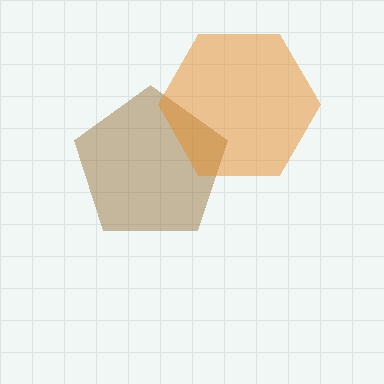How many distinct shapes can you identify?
There are 2 distinct shapes: a brown pentagon, an orange hexagon.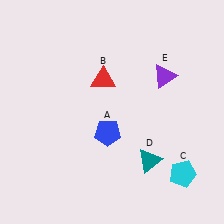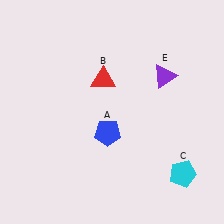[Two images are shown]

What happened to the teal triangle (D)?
The teal triangle (D) was removed in Image 2. It was in the bottom-right area of Image 1.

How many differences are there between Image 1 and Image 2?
There is 1 difference between the two images.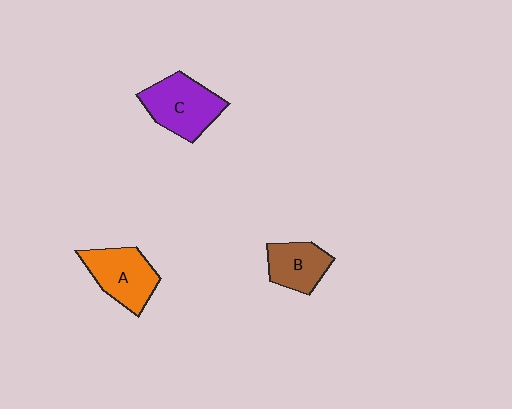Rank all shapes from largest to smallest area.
From largest to smallest: C (purple), A (orange), B (brown).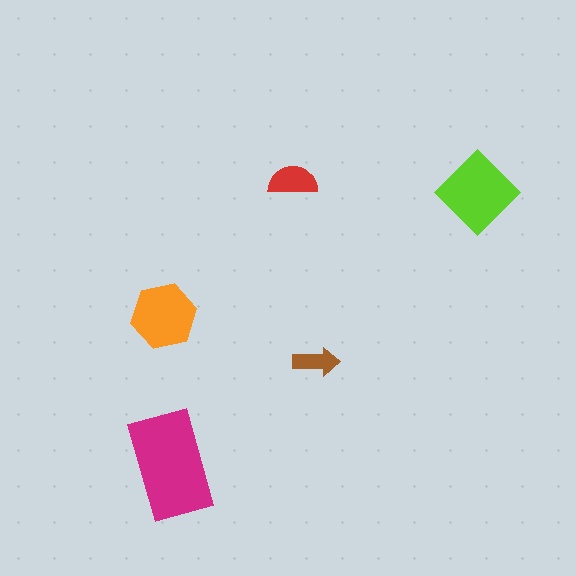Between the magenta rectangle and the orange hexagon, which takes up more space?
The magenta rectangle.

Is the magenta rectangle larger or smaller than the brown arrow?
Larger.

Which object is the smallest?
The brown arrow.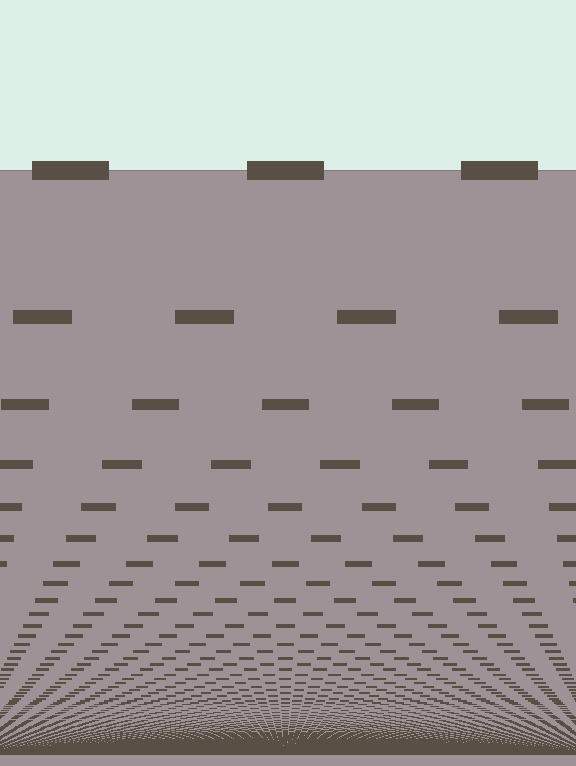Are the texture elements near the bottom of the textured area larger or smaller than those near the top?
Smaller. The gradient is inverted — elements near the bottom are smaller and denser.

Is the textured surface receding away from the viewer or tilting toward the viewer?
The surface appears to tilt toward the viewer. Texture elements get larger and sparser toward the top.